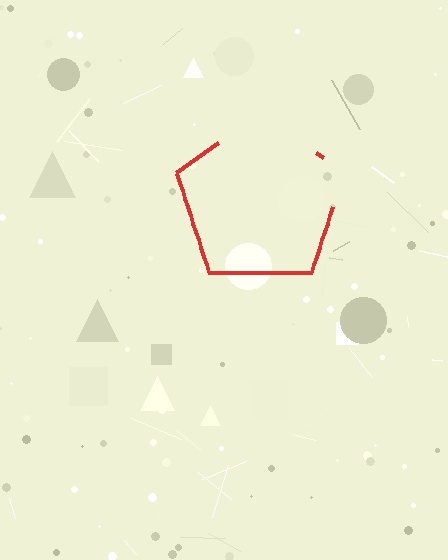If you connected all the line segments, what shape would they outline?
They would outline a pentagon.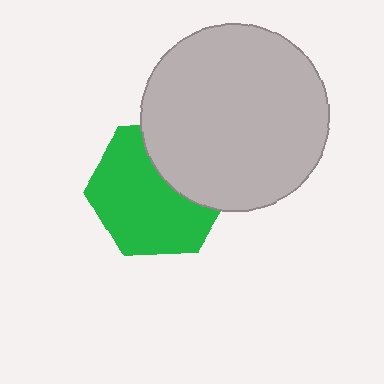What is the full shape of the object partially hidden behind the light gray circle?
The partially hidden object is a green hexagon.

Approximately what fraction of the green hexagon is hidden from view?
Roughly 33% of the green hexagon is hidden behind the light gray circle.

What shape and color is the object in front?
The object in front is a light gray circle.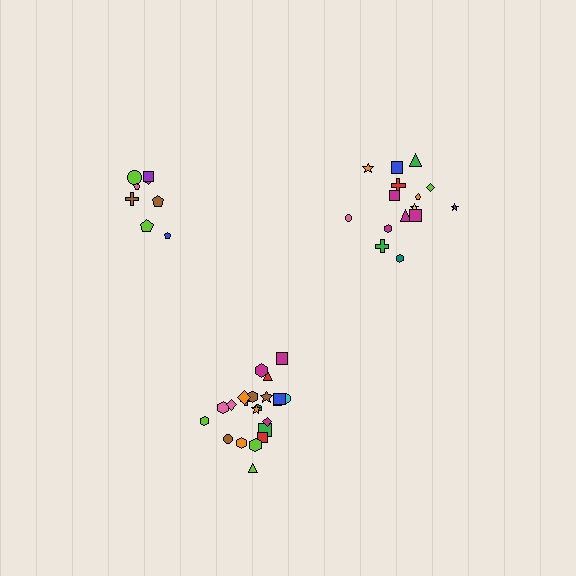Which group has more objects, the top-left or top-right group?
The top-right group.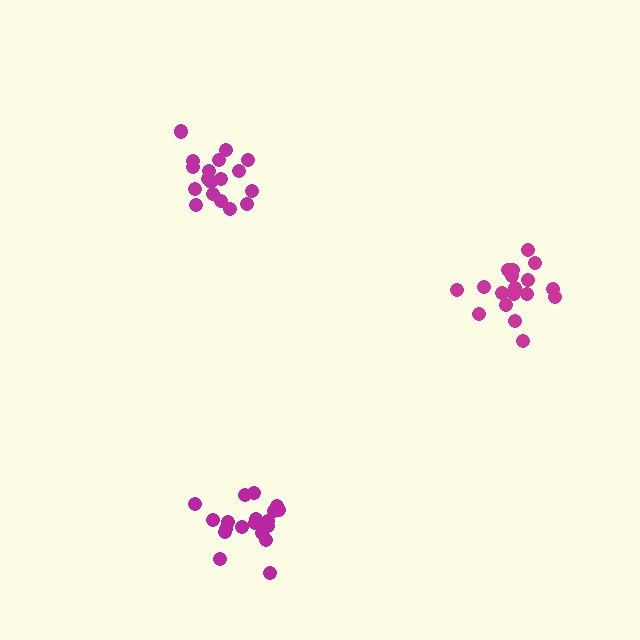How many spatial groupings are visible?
There are 3 spatial groupings.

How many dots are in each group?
Group 1: 18 dots, Group 2: 18 dots, Group 3: 20 dots (56 total).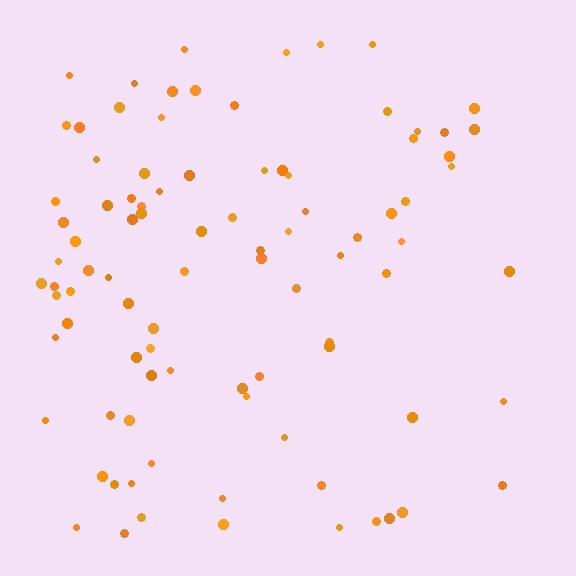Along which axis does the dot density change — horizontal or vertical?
Horizontal.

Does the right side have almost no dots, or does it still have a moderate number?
Still a moderate number, just noticeably fewer than the left.